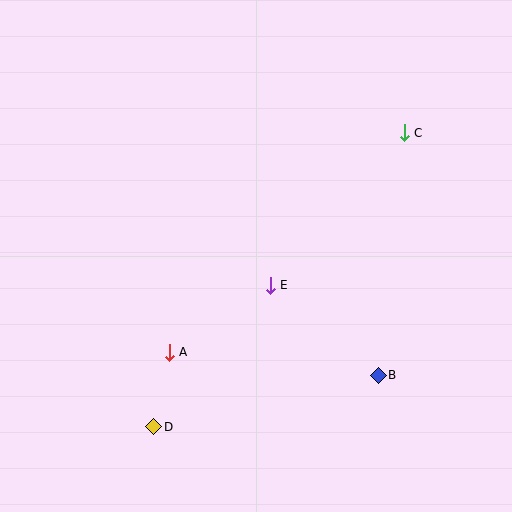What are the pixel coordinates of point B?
Point B is at (378, 375).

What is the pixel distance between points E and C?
The distance between E and C is 203 pixels.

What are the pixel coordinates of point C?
Point C is at (404, 133).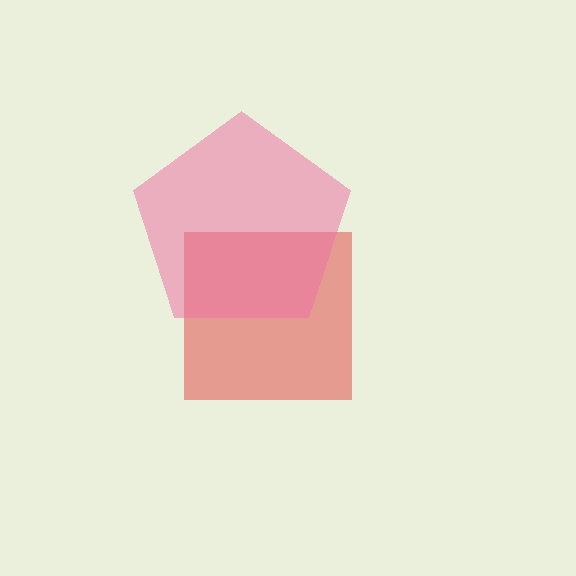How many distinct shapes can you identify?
There are 2 distinct shapes: a red square, a pink pentagon.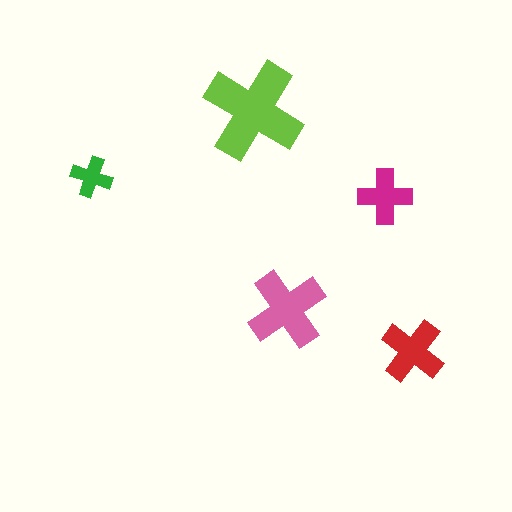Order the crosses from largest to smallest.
the lime one, the pink one, the red one, the magenta one, the green one.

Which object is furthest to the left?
The green cross is leftmost.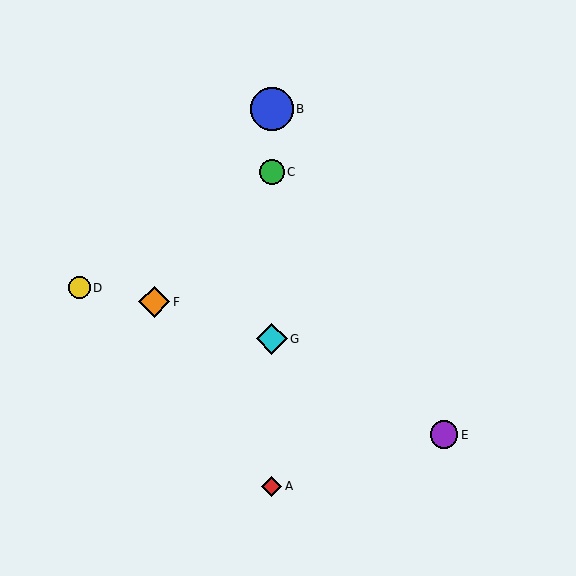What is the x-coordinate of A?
Object A is at x≈272.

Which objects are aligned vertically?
Objects A, B, C, G are aligned vertically.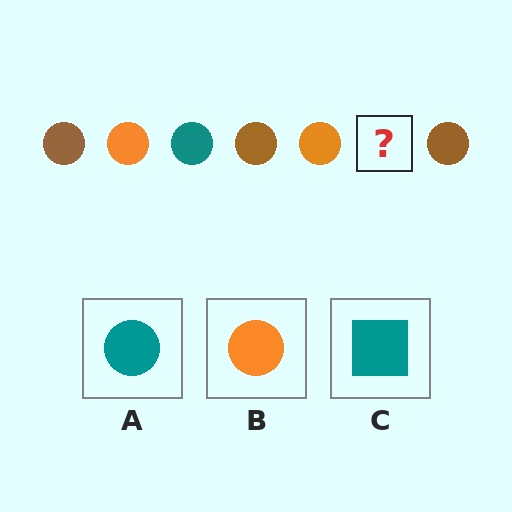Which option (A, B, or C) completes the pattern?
A.